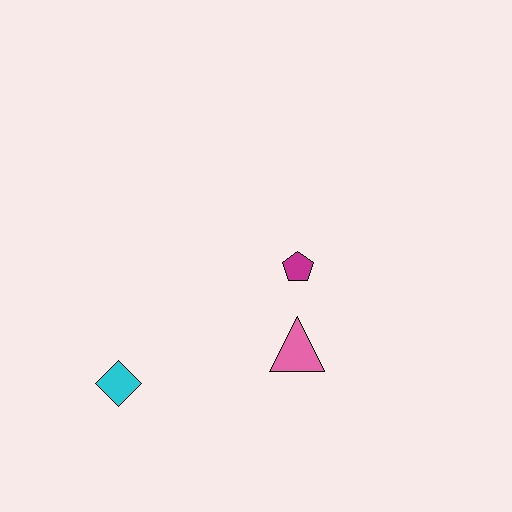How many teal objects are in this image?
There are no teal objects.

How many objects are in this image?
There are 3 objects.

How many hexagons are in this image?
There are no hexagons.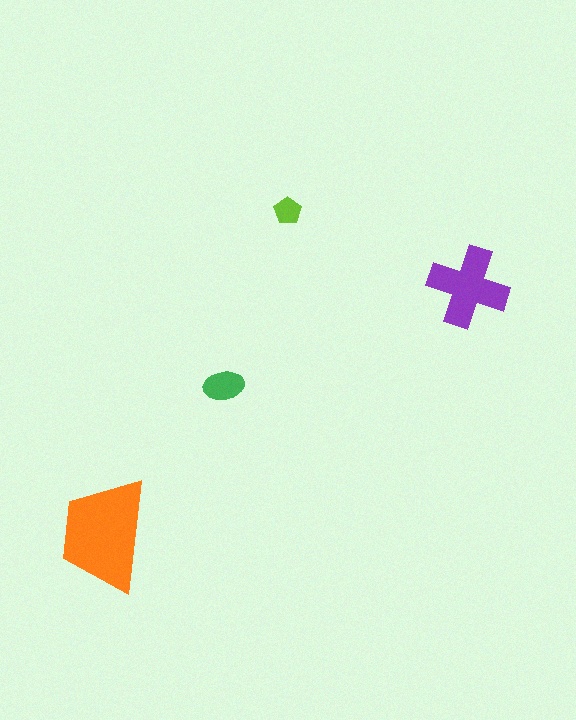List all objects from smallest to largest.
The lime pentagon, the green ellipse, the purple cross, the orange trapezoid.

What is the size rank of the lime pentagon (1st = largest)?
4th.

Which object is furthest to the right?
The purple cross is rightmost.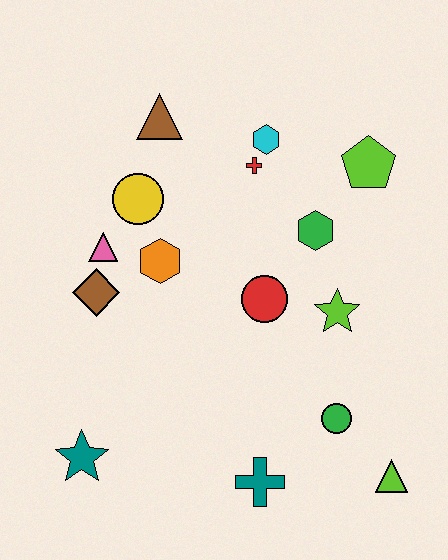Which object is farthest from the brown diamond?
The lime triangle is farthest from the brown diamond.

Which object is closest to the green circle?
The lime triangle is closest to the green circle.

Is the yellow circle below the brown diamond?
No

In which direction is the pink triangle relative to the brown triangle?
The pink triangle is below the brown triangle.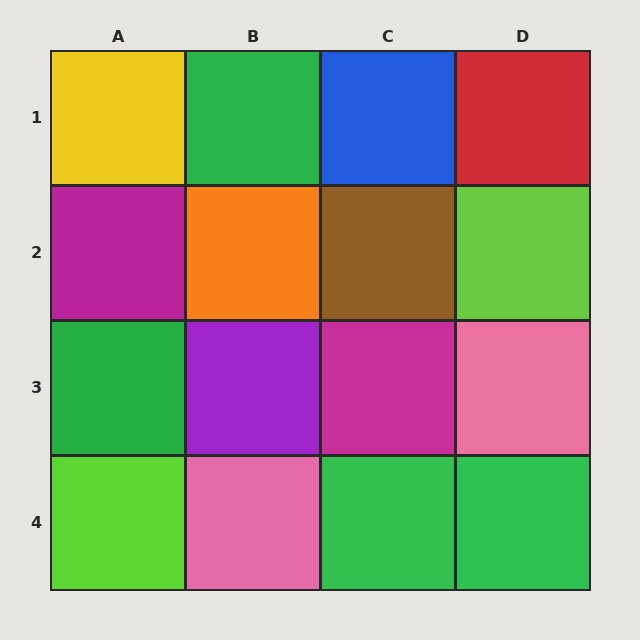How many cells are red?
1 cell is red.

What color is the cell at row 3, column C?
Magenta.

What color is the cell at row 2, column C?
Brown.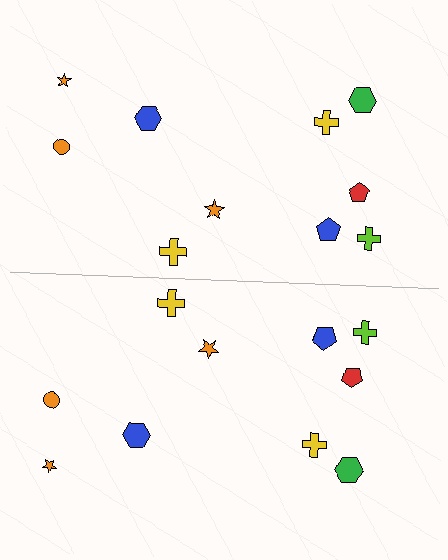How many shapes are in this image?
There are 20 shapes in this image.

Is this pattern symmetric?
Yes, this pattern has bilateral (reflection) symmetry.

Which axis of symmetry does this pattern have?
The pattern has a horizontal axis of symmetry running through the center of the image.